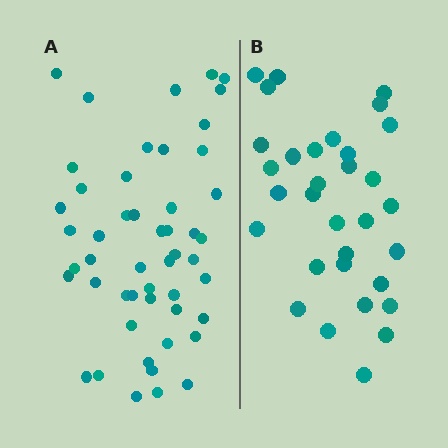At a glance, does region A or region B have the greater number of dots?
Region A (the left region) has more dots.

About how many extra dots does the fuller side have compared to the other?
Region A has approximately 20 more dots than region B.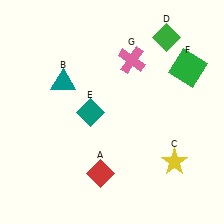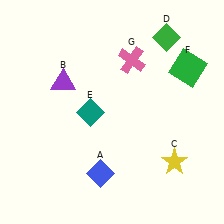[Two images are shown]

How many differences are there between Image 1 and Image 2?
There are 2 differences between the two images.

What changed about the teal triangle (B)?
In Image 1, B is teal. In Image 2, it changed to purple.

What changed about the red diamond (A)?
In Image 1, A is red. In Image 2, it changed to blue.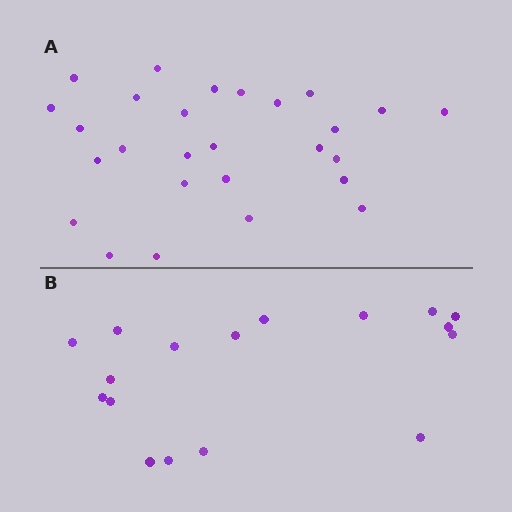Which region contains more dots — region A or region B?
Region A (the top region) has more dots.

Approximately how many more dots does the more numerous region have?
Region A has roughly 10 or so more dots than region B.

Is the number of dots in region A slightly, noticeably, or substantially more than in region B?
Region A has substantially more. The ratio is roughly 1.6 to 1.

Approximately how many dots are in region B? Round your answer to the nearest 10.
About 20 dots. (The exact count is 17, which rounds to 20.)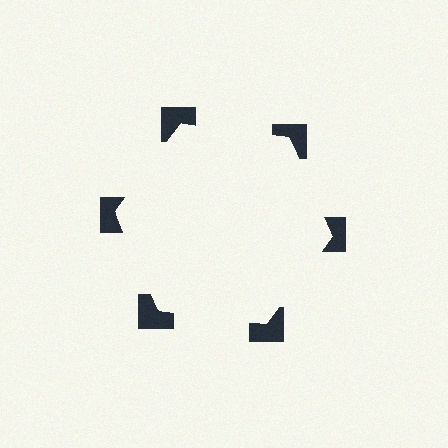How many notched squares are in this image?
There are 6 — one at each vertex of the illusory hexagon.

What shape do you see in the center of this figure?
An illusory hexagon — its edges are inferred from the aligned wedge cuts in the notched squares, not physically drawn.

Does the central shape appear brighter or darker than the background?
It typically appears slightly brighter than the background, even though no actual brightness change is drawn.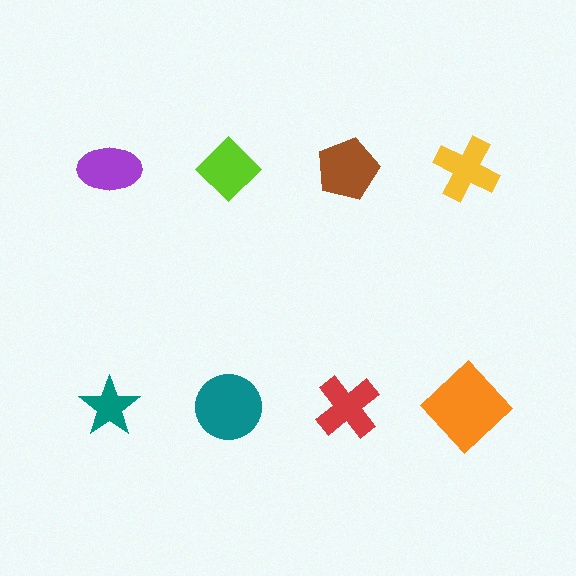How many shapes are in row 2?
4 shapes.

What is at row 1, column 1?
A purple ellipse.